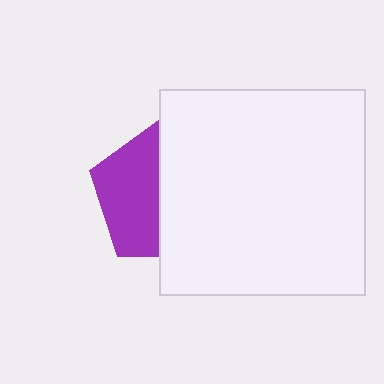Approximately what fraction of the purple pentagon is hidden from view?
Roughly 53% of the purple pentagon is hidden behind the white square.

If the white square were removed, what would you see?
You would see the complete purple pentagon.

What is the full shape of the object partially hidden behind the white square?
The partially hidden object is a purple pentagon.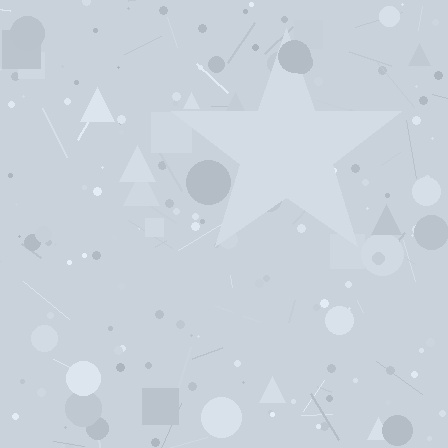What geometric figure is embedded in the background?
A star is embedded in the background.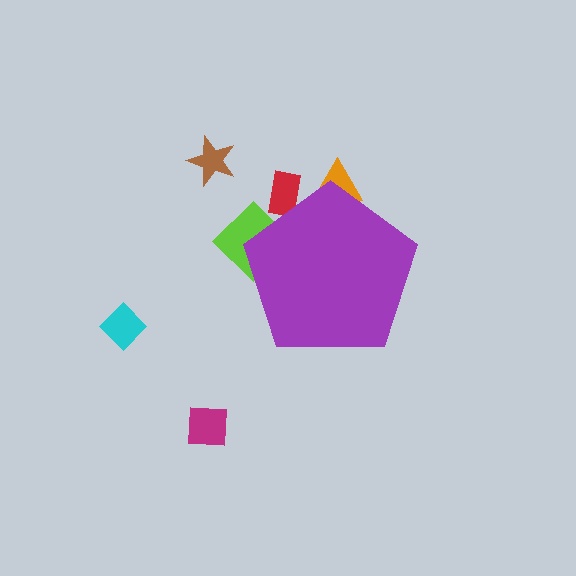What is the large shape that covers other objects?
A purple pentagon.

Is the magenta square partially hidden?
No, the magenta square is fully visible.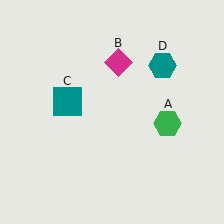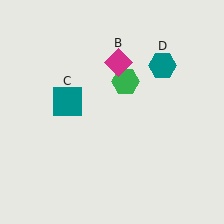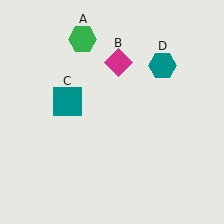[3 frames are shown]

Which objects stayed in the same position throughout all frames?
Magenta diamond (object B) and teal square (object C) and teal hexagon (object D) remained stationary.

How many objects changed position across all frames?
1 object changed position: green hexagon (object A).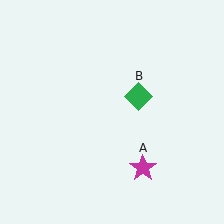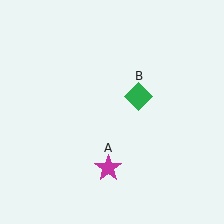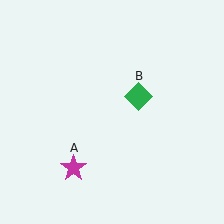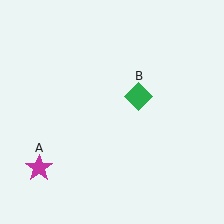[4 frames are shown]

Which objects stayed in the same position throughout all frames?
Green diamond (object B) remained stationary.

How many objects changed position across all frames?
1 object changed position: magenta star (object A).